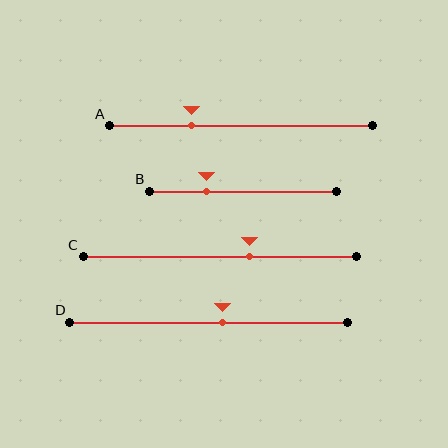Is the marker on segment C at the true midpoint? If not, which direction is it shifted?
No, the marker on segment C is shifted to the right by about 11% of the segment length.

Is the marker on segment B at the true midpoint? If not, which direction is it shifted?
No, the marker on segment B is shifted to the left by about 20% of the segment length.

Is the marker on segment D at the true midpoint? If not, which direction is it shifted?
No, the marker on segment D is shifted to the right by about 5% of the segment length.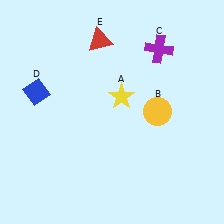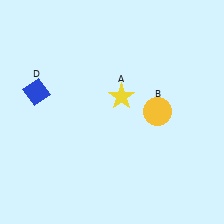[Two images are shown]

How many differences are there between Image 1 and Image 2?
There are 2 differences between the two images.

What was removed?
The red triangle (E), the purple cross (C) were removed in Image 2.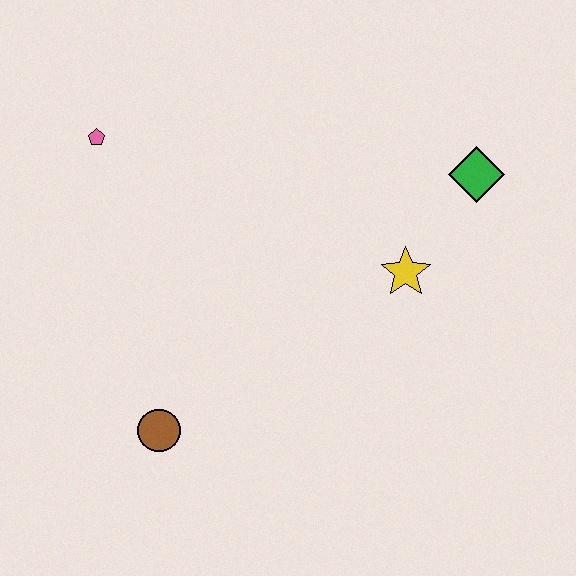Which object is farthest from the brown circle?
The green diamond is farthest from the brown circle.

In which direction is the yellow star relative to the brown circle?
The yellow star is to the right of the brown circle.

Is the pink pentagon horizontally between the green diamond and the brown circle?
No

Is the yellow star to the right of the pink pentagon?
Yes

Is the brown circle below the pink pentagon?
Yes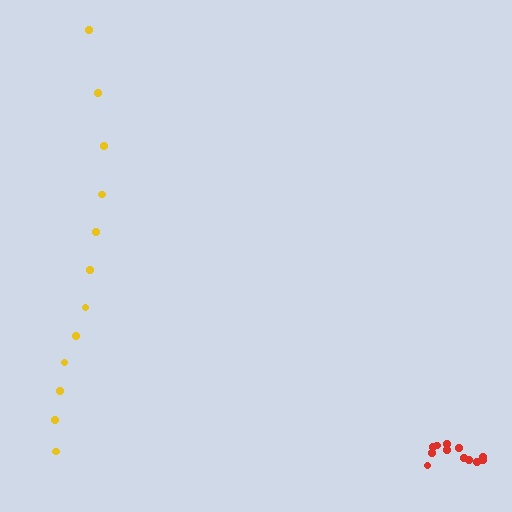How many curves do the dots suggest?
There are 2 distinct paths.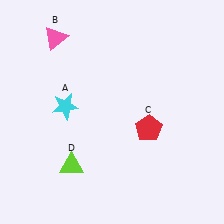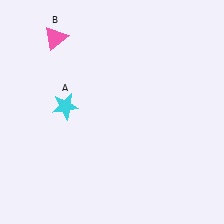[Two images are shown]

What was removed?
The lime triangle (D), the red pentagon (C) were removed in Image 2.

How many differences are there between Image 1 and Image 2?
There are 2 differences between the two images.